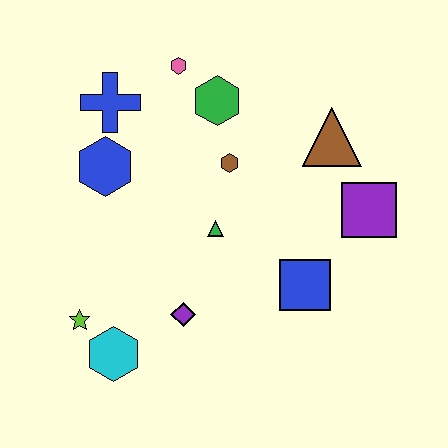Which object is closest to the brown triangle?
The purple square is closest to the brown triangle.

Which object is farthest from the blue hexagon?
The purple square is farthest from the blue hexagon.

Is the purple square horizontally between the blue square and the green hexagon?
No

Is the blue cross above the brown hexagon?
Yes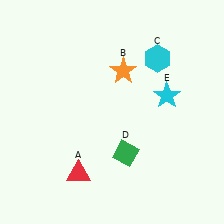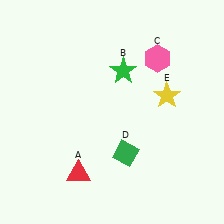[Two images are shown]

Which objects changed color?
B changed from orange to green. C changed from cyan to pink. E changed from cyan to yellow.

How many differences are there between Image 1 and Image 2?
There are 3 differences between the two images.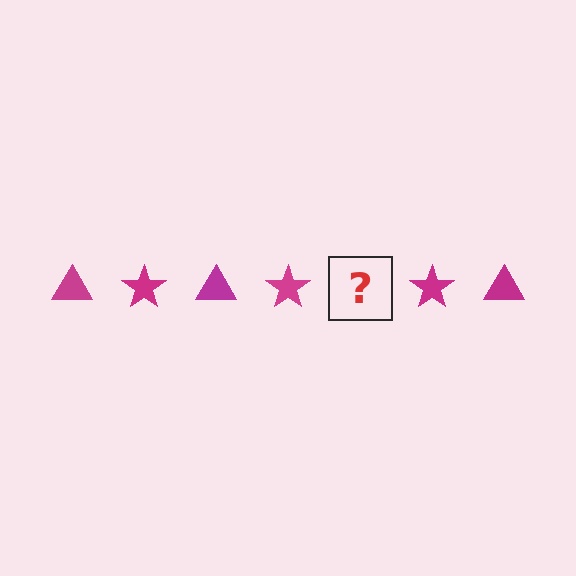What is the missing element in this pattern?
The missing element is a magenta triangle.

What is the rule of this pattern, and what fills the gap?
The rule is that the pattern cycles through triangle, star shapes in magenta. The gap should be filled with a magenta triangle.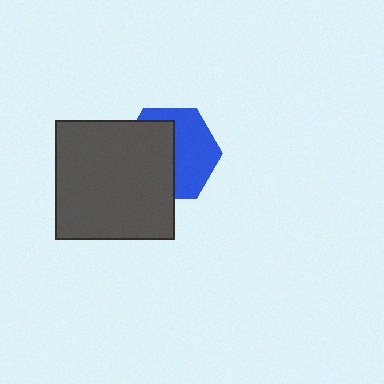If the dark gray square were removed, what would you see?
You would see the complete blue hexagon.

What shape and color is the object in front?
The object in front is a dark gray square.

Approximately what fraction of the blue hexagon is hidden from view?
Roughly 51% of the blue hexagon is hidden behind the dark gray square.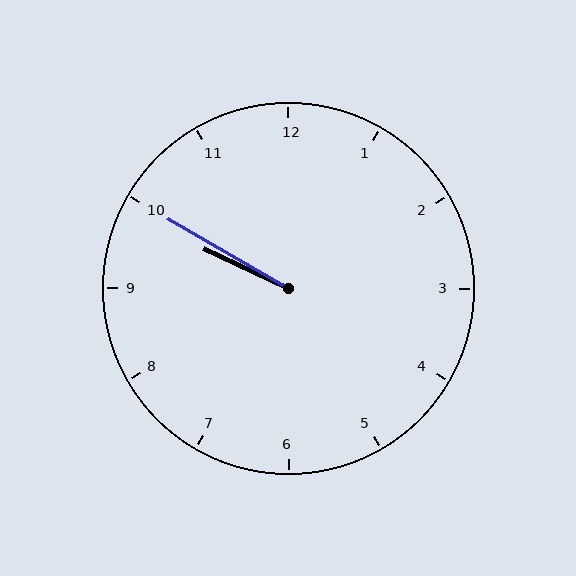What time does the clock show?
9:50.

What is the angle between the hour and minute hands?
Approximately 5 degrees.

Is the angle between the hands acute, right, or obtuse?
It is acute.